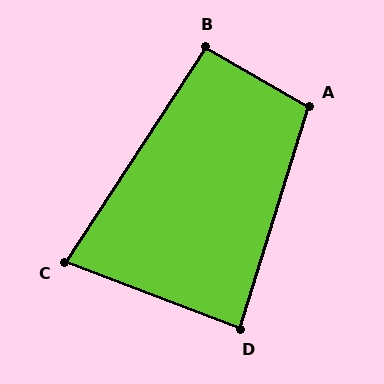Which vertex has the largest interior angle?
A, at approximately 102 degrees.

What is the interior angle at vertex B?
Approximately 94 degrees (approximately right).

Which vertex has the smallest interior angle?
C, at approximately 78 degrees.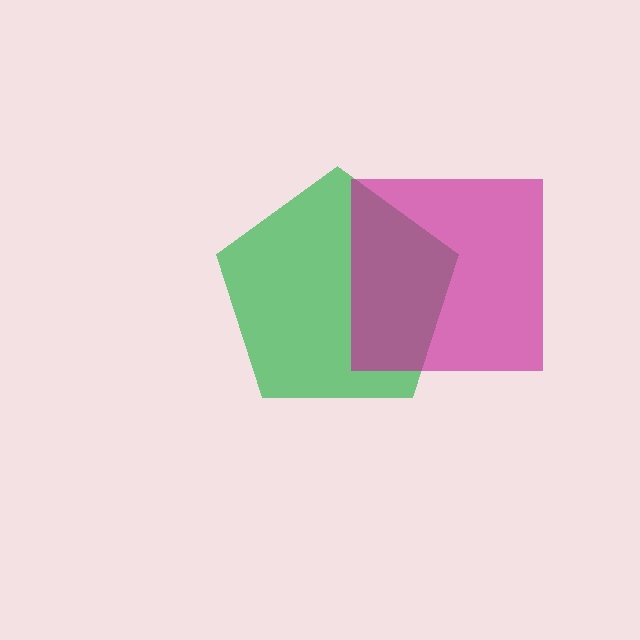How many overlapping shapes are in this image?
There are 2 overlapping shapes in the image.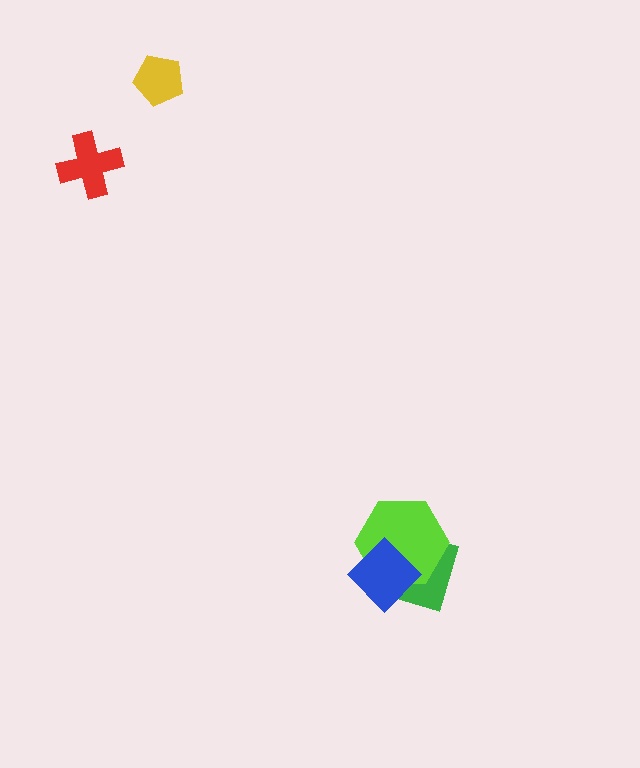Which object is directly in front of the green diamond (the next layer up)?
The lime hexagon is directly in front of the green diamond.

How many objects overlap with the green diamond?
2 objects overlap with the green diamond.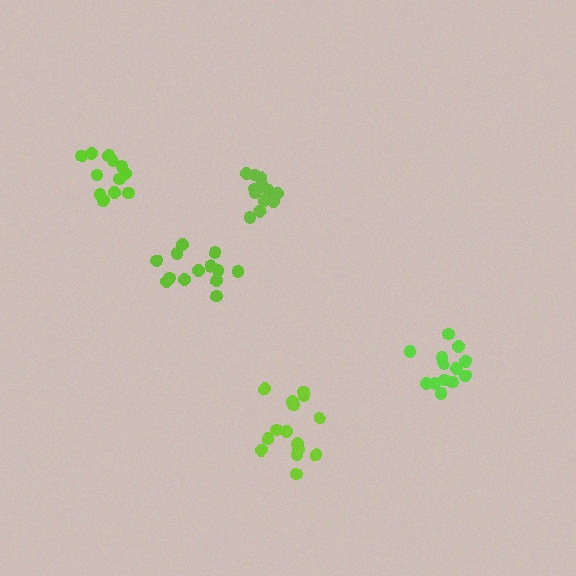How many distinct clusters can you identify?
There are 5 distinct clusters.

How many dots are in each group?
Group 1: 12 dots, Group 2: 13 dots, Group 3: 15 dots, Group 4: 13 dots, Group 5: 12 dots (65 total).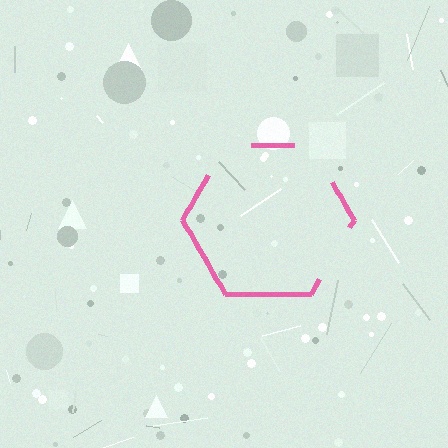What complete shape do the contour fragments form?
The contour fragments form a hexagon.